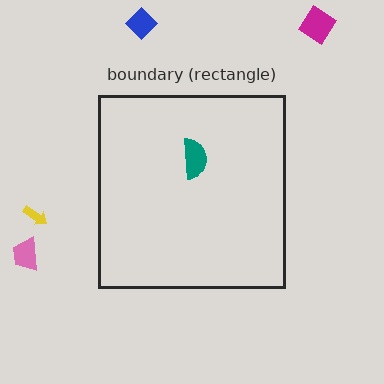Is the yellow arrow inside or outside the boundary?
Outside.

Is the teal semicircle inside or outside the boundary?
Inside.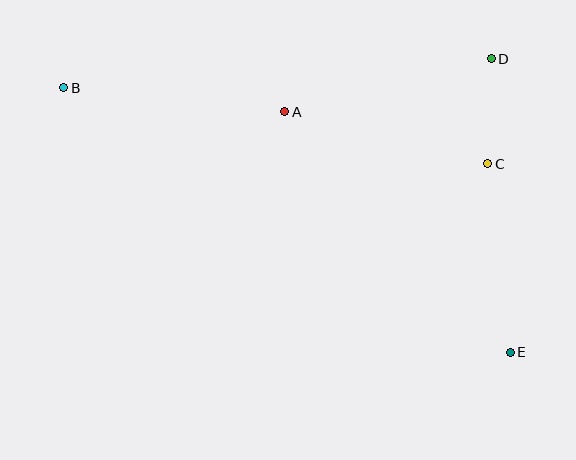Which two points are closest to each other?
Points C and D are closest to each other.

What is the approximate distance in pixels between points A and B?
The distance between A and B is approximately 222 pixels.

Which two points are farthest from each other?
Points B and E are farthest from each other.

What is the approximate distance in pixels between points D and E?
The distance between D and E is approximately 294 pixels.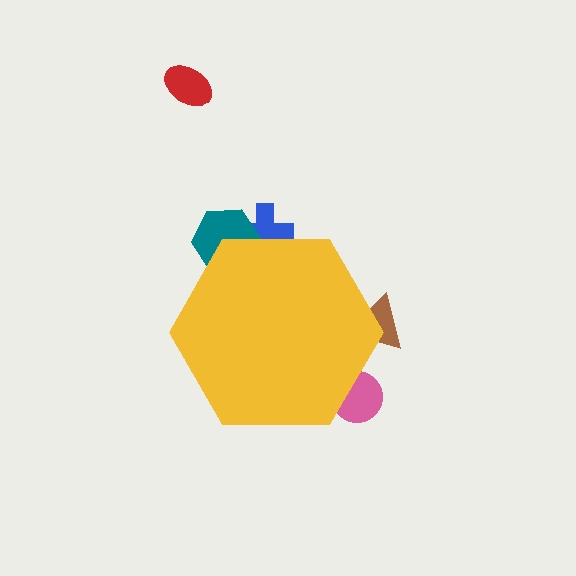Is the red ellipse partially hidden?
No, the red ellipse is fully visible.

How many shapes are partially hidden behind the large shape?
4 shapes are partially hidden.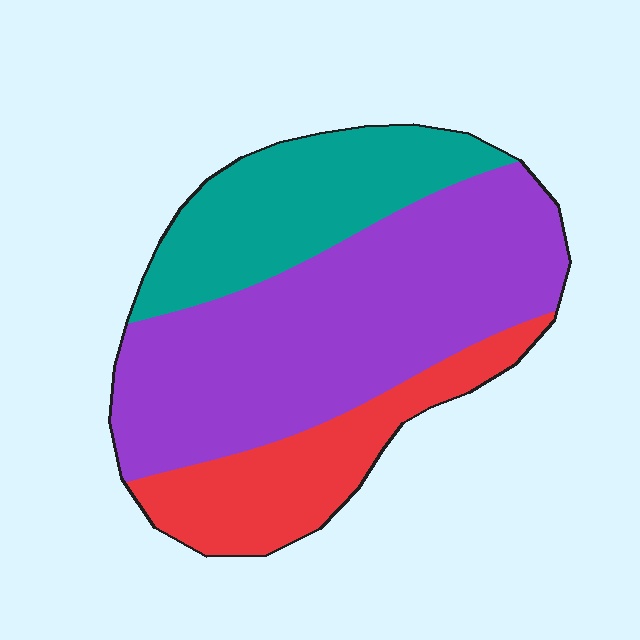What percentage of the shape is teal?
Teal takes up about one quarter (1/4) of the shape.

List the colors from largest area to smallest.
From largest to smallest: purple, teal, red.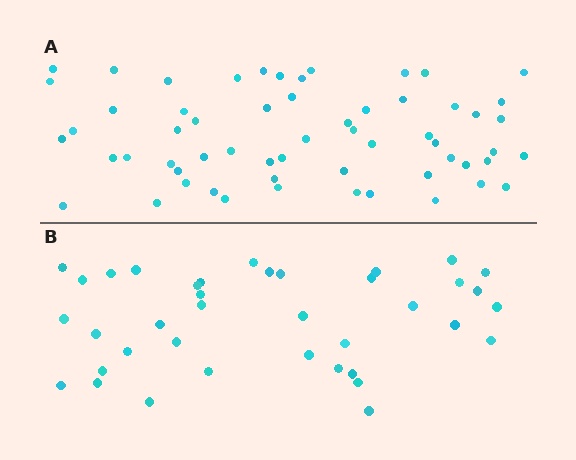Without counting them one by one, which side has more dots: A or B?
Region A (the top region) has more dots.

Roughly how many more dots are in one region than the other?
Region A has approximately 20 more dots than region B.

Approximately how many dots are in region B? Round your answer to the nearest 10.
About 40 dots. (The exact count is 38, which rounds to 40.)